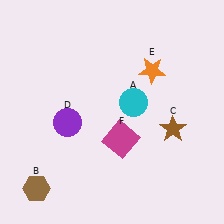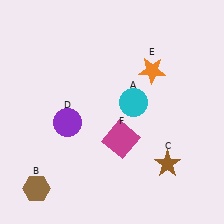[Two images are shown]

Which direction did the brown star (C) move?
The brown star (C) moved down.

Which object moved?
The brown star (C) moved down.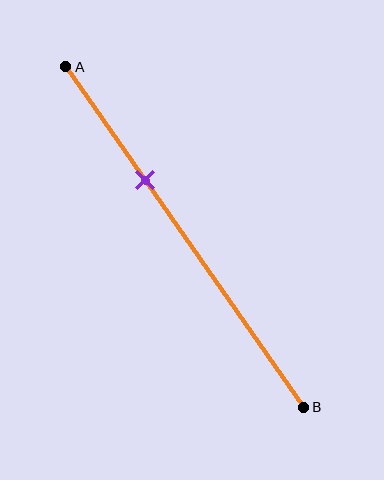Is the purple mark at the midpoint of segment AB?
No, the mark is at about 35% from A, not at the 50% midpoint.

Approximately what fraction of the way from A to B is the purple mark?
The purple mark is approximately 35% of the way from A to B.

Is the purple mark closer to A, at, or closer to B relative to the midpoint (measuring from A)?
The purple mark is closer to point A than the midpoint of segment AB.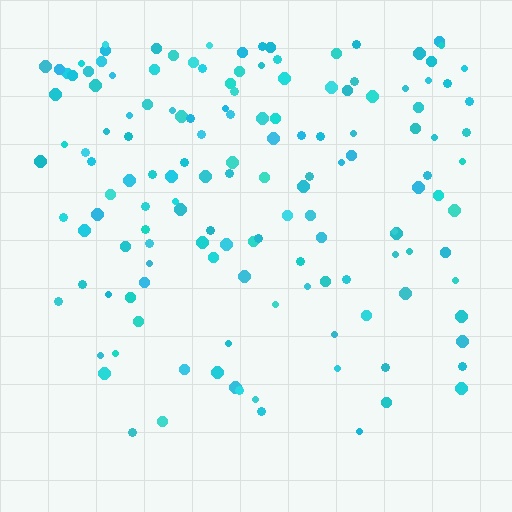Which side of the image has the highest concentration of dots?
The top.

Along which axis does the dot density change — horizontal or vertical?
Vertical.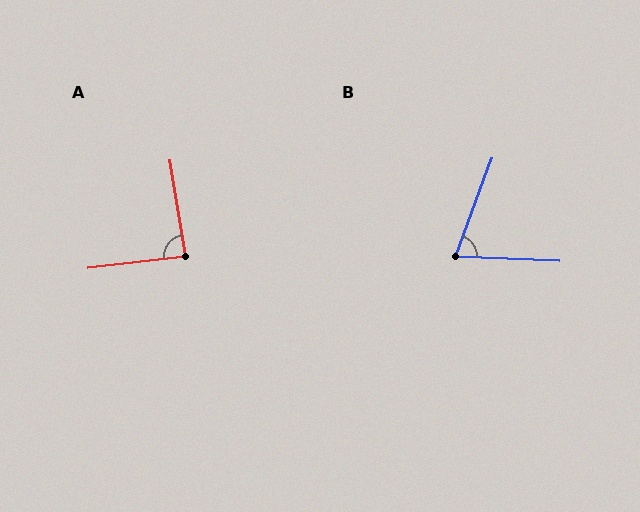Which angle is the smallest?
B, at approximately 72 degrees.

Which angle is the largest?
A, at approximately 88 degrees.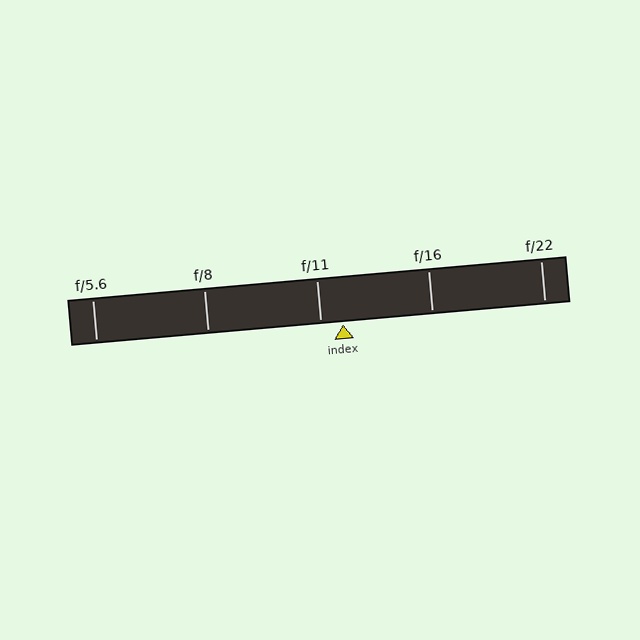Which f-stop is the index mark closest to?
The index mark is closest to f/11.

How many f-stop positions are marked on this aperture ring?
There are 5 f-stop positions marked.